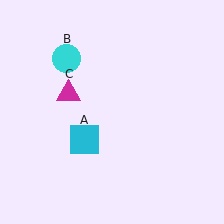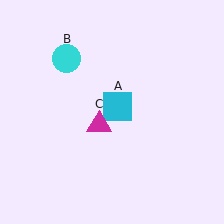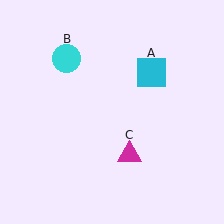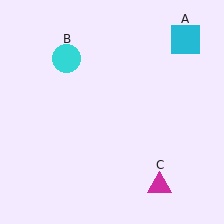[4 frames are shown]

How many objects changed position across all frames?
2 objects changed position: cyan square (object A), magenta triangle (object C).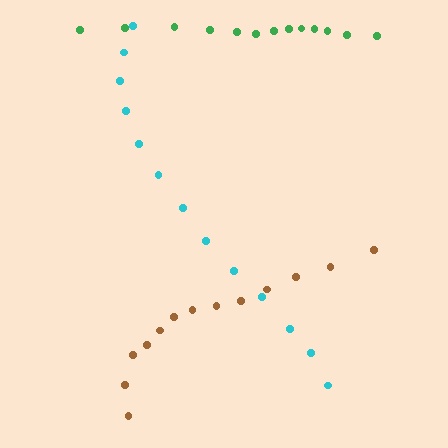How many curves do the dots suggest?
There are 3 distinct paths.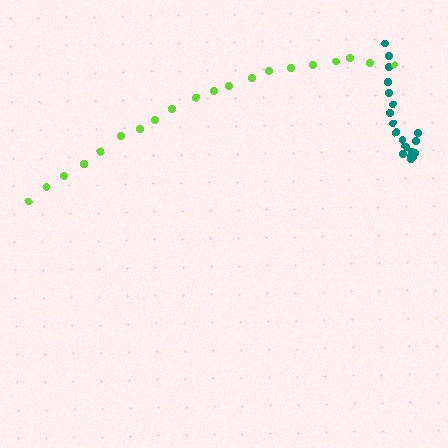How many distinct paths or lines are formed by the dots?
There are 2 distinct paths.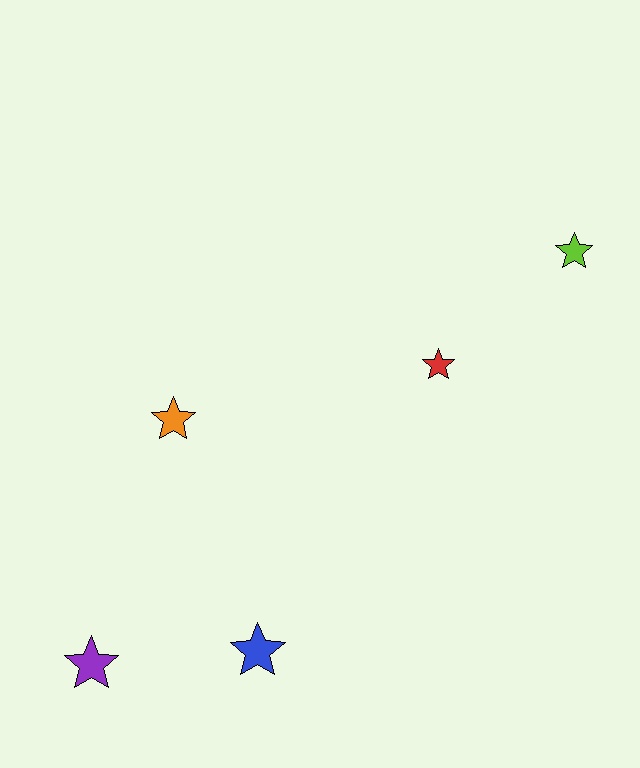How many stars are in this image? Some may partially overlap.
There are 5 stars.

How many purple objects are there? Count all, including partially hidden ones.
There is 1 purple object.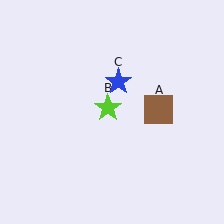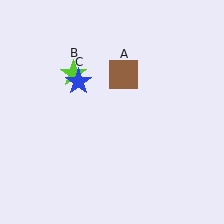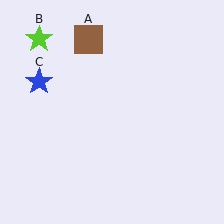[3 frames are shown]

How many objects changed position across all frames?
3 objects changed position: brown square (object A), lime star (object B), blue star (object C).